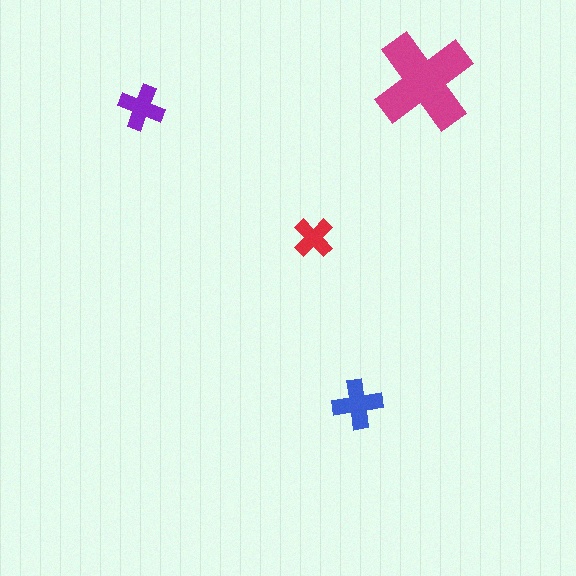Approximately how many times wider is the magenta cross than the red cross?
About 2.5 times wider.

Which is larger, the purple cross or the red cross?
The purple one.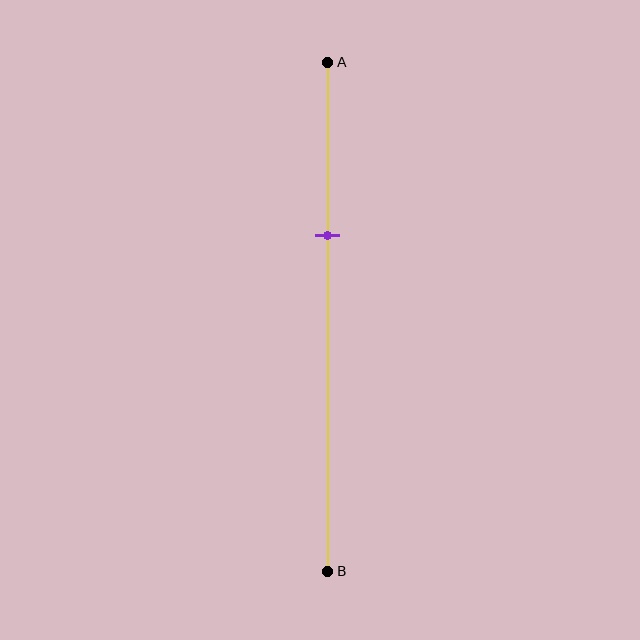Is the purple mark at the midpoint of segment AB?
No, the mark is at about 35% from A, not at the 50% midpoint.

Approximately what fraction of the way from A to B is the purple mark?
The purple mark is approximately 35% of the way from A to B.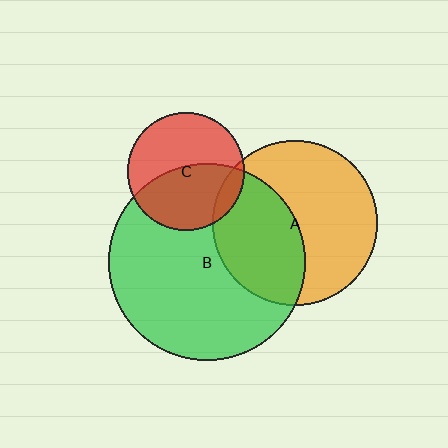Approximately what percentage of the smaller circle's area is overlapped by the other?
Approximately 45%.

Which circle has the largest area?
Circle B (green).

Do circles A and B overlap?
Yes.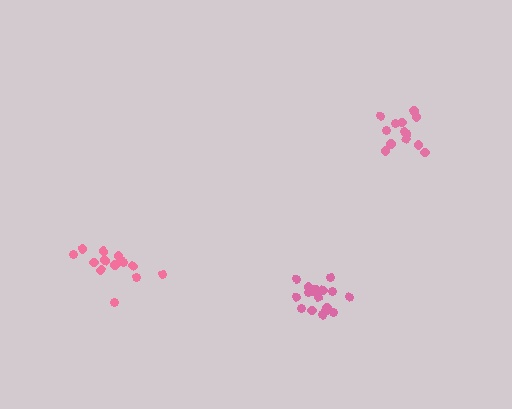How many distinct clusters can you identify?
There are 3 distinct clusters.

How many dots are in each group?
Group 1: 19 dots, Group 2: 14 dots, Group 3: 14 dots (47 total).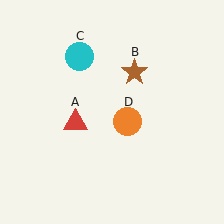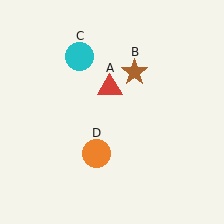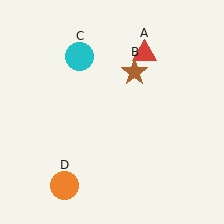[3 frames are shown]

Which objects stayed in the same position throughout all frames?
Brown star (object B) and cyan circle (object C) remained stationary.